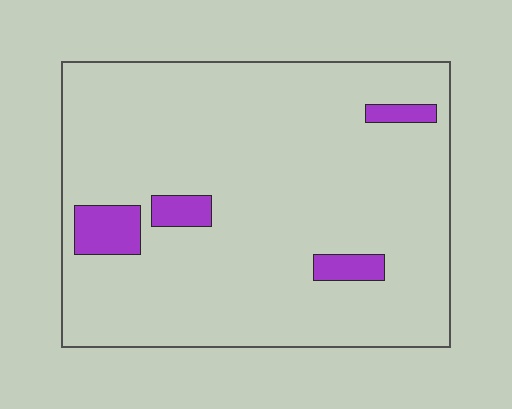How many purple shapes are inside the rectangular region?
4.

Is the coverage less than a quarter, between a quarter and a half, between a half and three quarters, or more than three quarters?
Less than a quarter.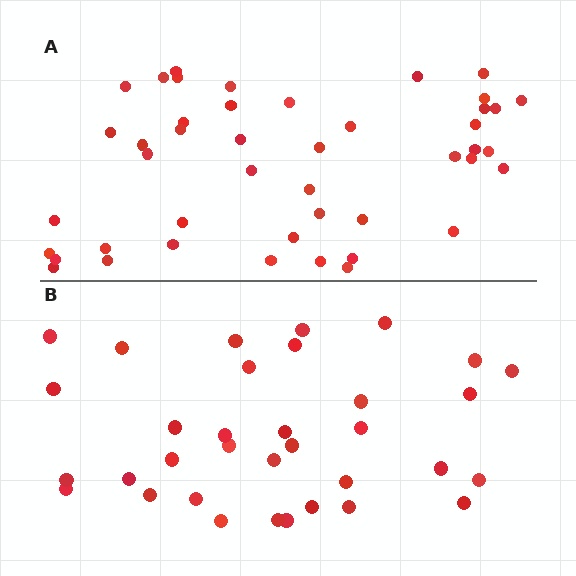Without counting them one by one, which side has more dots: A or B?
Region A (the top region) has more dots.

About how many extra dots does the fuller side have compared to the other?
Region A has roughly 12 or so more dots than region B.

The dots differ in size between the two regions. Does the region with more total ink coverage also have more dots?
No. Region B has more total ink coverage because its dots are larger, but region A actually contains more individual dots. Total area can be misleading — the number of items is what matters here.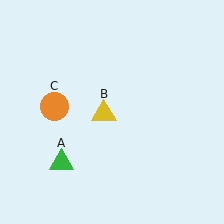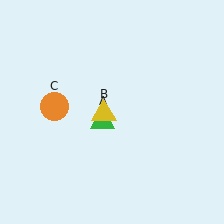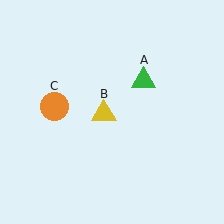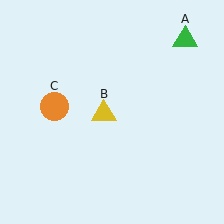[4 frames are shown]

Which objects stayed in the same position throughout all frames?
Yellow triangle (object B) and orange circle (object C) remained stationary.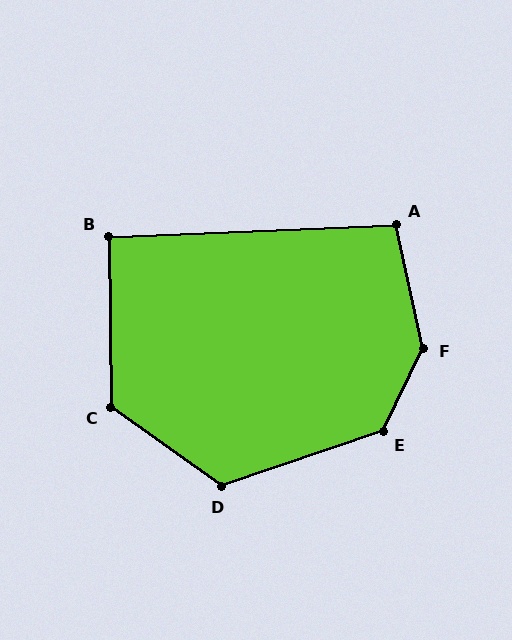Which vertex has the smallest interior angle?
B, at approximately 92 degrees.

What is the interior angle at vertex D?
Approximately 126 degrees (obtuse).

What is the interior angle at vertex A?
Approximately 100 degrees (obtuse).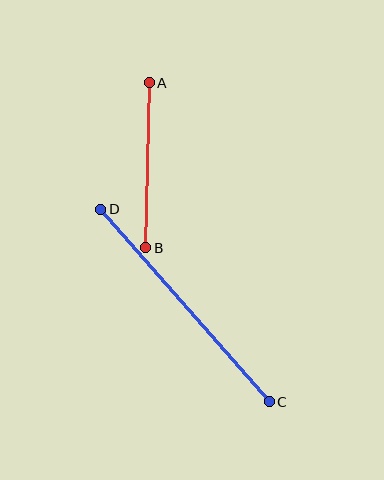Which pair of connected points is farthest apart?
Points C and D are farthest apart.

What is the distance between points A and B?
The distance is approximately 165 pixels.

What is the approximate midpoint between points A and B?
The midpoint is at approximately (148, 165) pixels.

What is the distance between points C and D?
The distance is approximately 256 pixels.